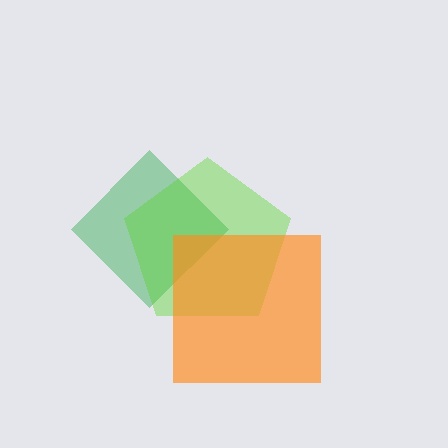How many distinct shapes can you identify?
There are 3 distinct shapes: a green diamond, a lime pentagon, an orange square.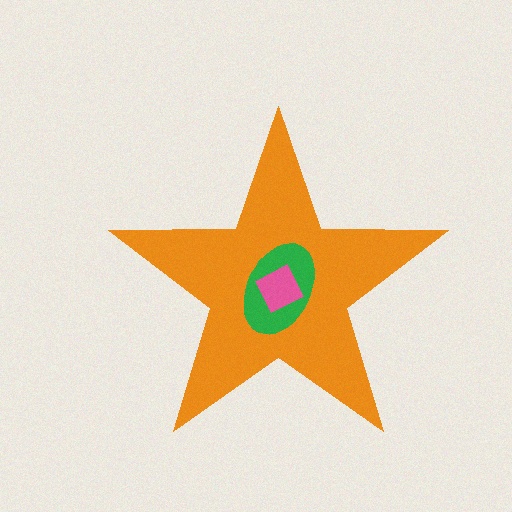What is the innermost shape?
The pink diamond.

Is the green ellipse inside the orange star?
Yes.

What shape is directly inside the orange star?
The green ellipse.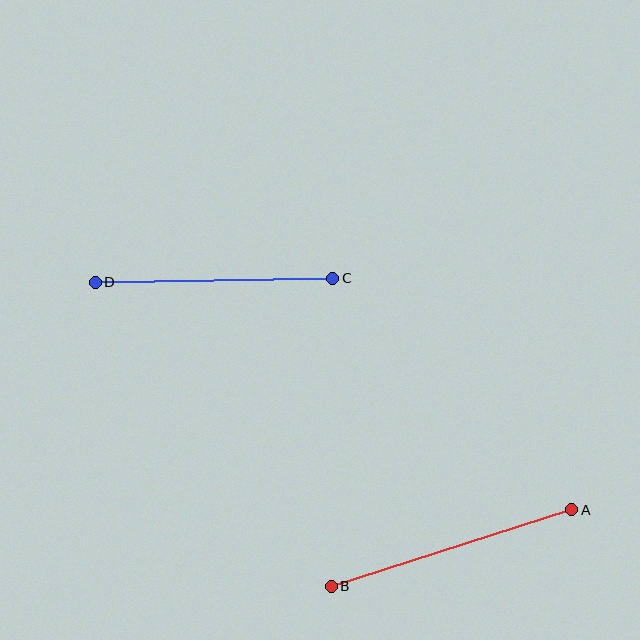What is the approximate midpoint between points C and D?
The midpoint is at approximately (214, 280) pixels.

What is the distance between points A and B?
The distance is approximately 252 pixels.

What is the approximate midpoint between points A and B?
The midpoint is at approximately (452, 548) pixels.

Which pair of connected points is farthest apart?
Points A and B are farthest apart.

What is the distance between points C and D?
The distance is approximately 237 pixels.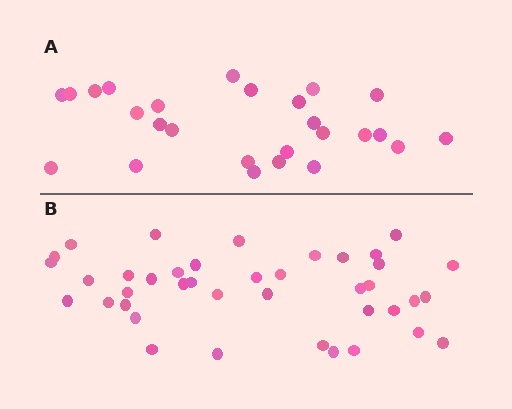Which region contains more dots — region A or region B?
Region B (the bottom region) has more dots.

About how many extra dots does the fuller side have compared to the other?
Region B has approximately 15 more dots than region A.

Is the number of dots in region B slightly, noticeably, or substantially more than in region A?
Region B has substantially more. The ratio is roughly 1.5 to 1.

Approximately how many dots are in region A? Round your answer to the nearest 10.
About 30 dots. (The exact count is 26, which rounds to 30.)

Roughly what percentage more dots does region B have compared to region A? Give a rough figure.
About 55% more.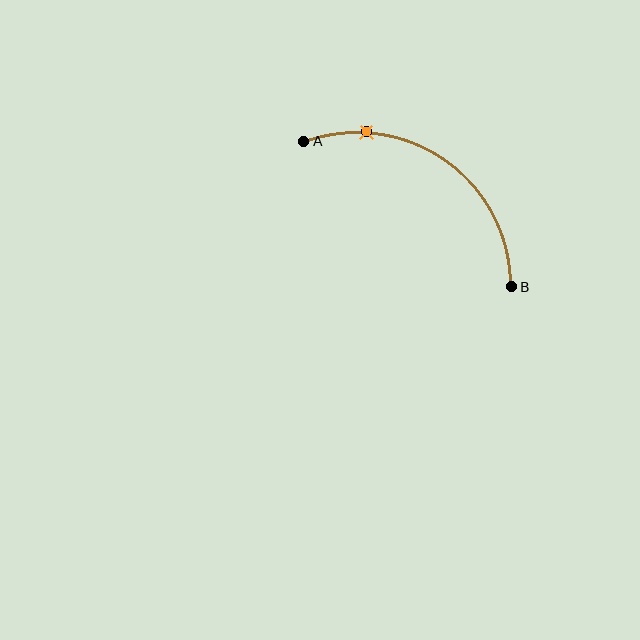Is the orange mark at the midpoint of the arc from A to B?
No. The orange mark lies on the arc but is closer to endpoint A. The arc midpoint would be at the point on the curve equidistant along the arc from both A and B.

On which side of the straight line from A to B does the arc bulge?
The arc bulges above and to the right of the straight line connecting A and B.